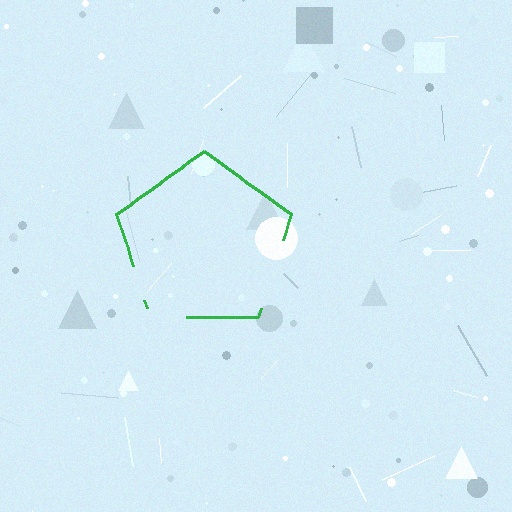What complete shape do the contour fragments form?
The contour fragments form a pentagon.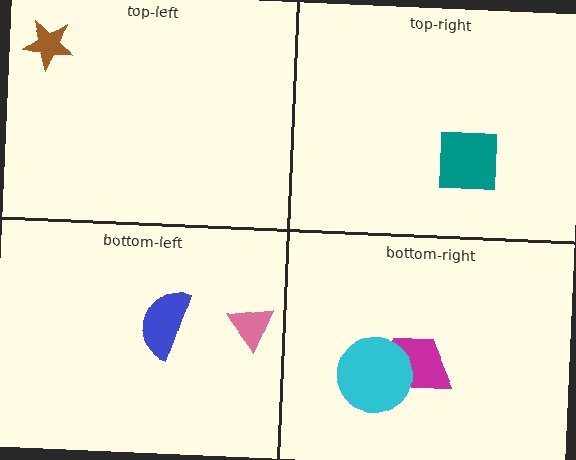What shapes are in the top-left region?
The brown star.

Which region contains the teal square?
The top-right region.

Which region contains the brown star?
The top-left region.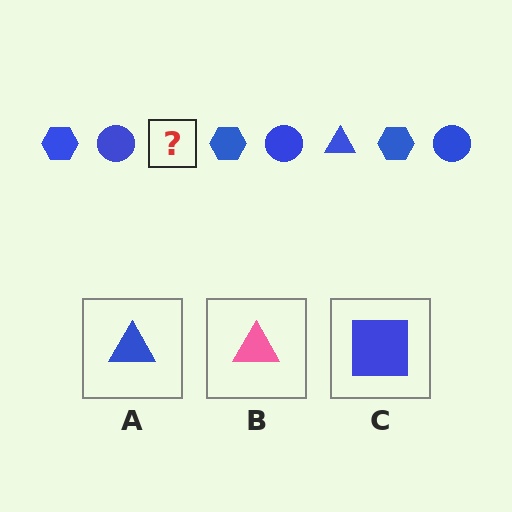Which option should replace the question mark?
Option A.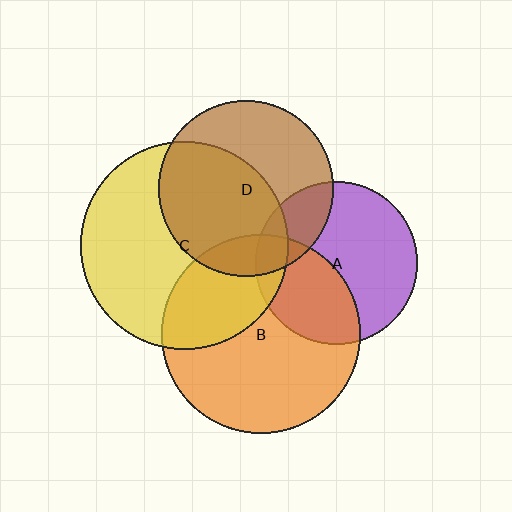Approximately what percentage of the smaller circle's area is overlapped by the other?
Approximately 10%.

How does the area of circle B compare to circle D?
Approximately 1.3 times.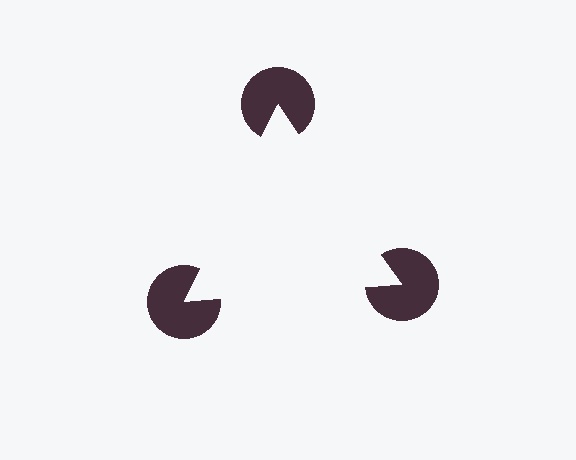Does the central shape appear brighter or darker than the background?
It typically appears slightly brighter than the background, even though no actual brightness change is drawn.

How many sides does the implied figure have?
3 sides.